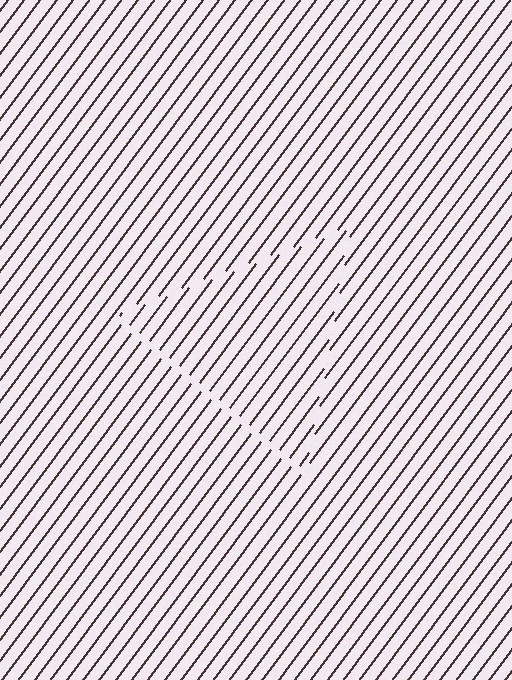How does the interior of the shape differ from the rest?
The interior of the shape contains the same grating, shifted by half a period — the contour is defined by the phase discontinuity where line-ends from the inner and outer gratings abut.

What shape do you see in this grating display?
An illusory triangle. The interior of the shape contains the same grating, shifted by half a period — the contour is defined by the phase discontinuity where line-ends from the inner and outer gratings abut.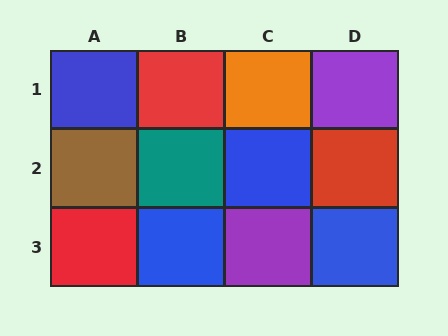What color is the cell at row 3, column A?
Red.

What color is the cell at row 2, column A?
Brown.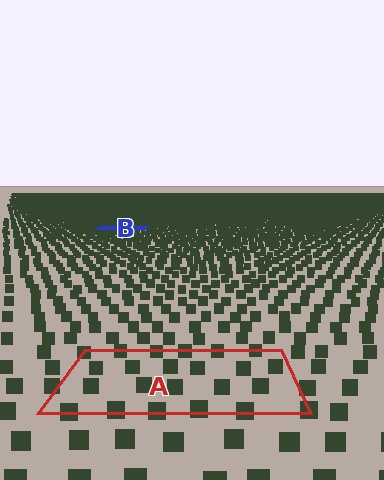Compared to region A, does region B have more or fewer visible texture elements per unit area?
Region B has more texture elements per unit area — they are packed more densely because it is farther away.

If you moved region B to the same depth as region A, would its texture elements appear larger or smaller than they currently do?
They would appear larger. At a closer depth, the same texture elements are projected at a bigger on-screen size.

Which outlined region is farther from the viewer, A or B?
Region B is farther from the viewer — the texture elements inside it appear smaller and more densely packed.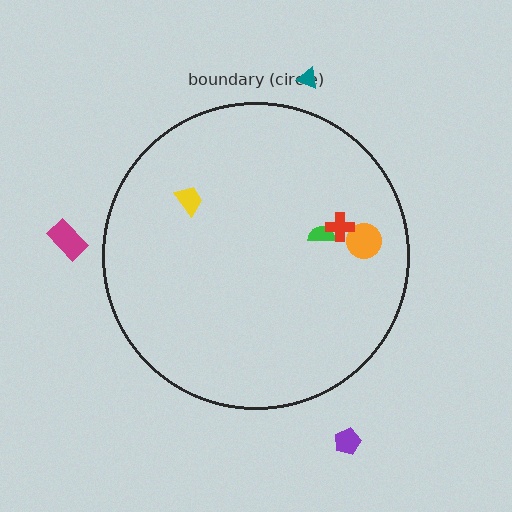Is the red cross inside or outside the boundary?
Inside.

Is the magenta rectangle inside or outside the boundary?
Outside.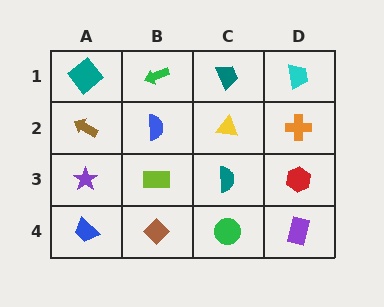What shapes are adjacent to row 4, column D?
A red hexagon (row 3, column D), a green circle (row 4, column C).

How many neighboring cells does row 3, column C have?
4.